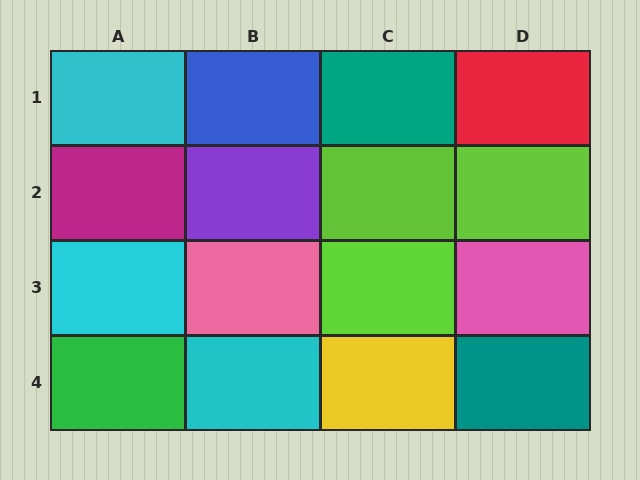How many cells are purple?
1 cell is purple.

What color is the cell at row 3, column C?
Lime.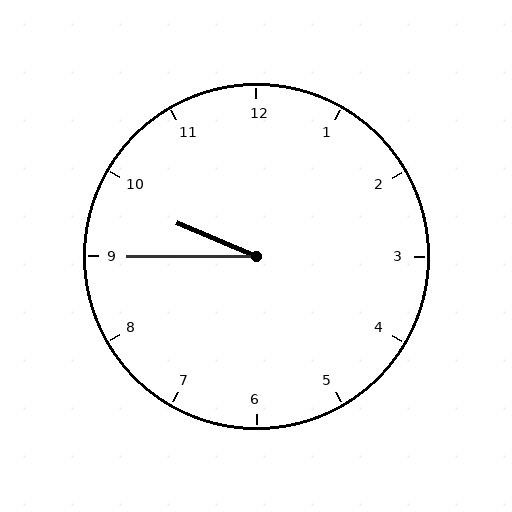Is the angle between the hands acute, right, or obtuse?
It is acute.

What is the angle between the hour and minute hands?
Approximately 22 degrees.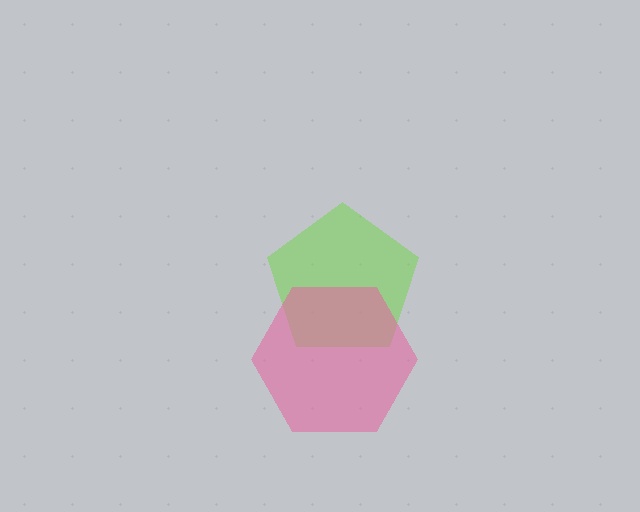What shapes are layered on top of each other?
The layered shapes are: a lime pentagon, a pink hexagon.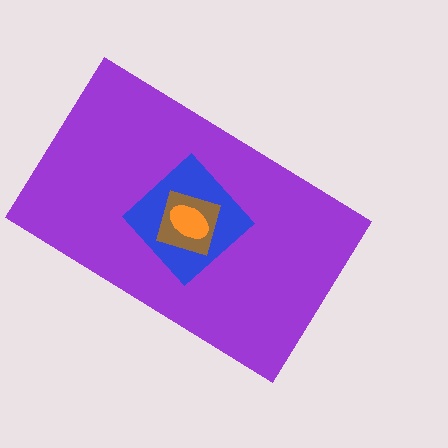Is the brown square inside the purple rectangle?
Yes.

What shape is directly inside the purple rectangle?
The blue diamond.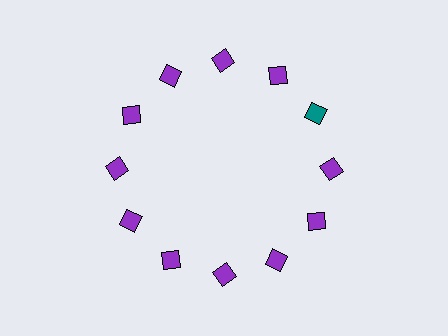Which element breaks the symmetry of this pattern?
The teal diamond at roughly the 2 o'clock position breaks the symmetry. All other shapes are purple diamonds.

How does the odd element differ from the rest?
It has a different color: teal instead of purple.